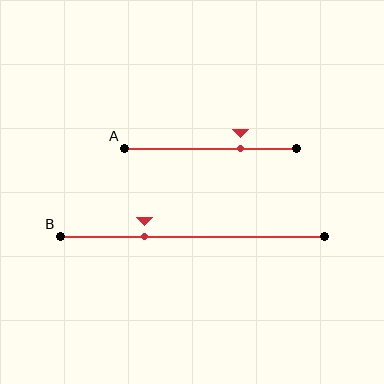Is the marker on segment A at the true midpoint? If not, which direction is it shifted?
No, the marker on segment A is shifted to the right by about 17% of the segment length.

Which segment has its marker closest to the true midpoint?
Segment A has its marker closest to the true midpoint.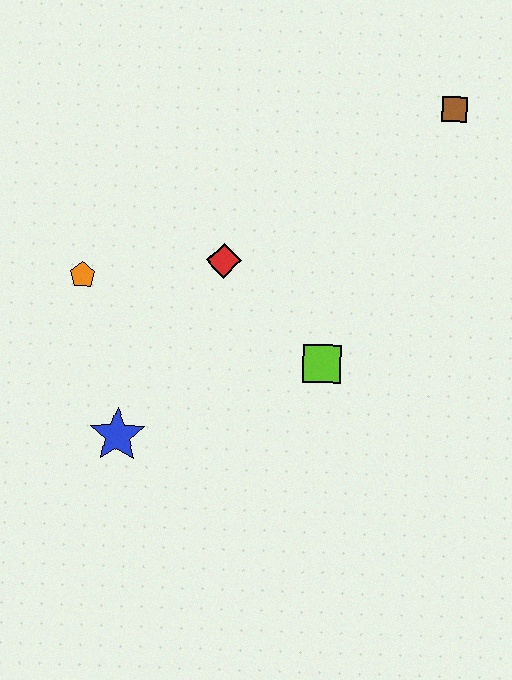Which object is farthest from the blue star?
The brown square is farthest from the blue star.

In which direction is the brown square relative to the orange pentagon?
The brown square is to the right of the orange pentagon.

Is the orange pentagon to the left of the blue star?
Yes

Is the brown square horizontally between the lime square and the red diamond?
No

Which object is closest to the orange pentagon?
The red diamond is closest to the orange pentagon.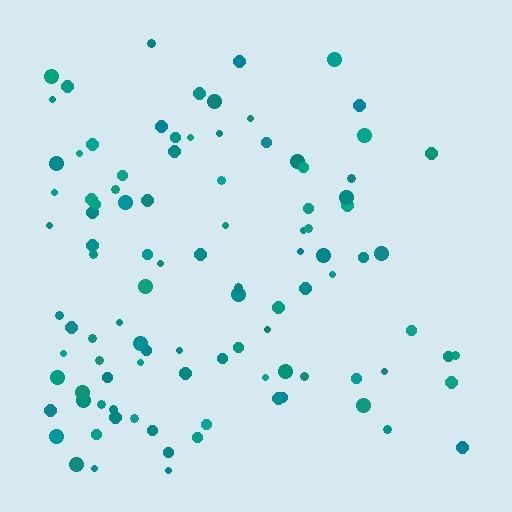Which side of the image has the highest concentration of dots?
The left.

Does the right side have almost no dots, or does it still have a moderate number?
Still a moderate number, just noticeably fewer than the left.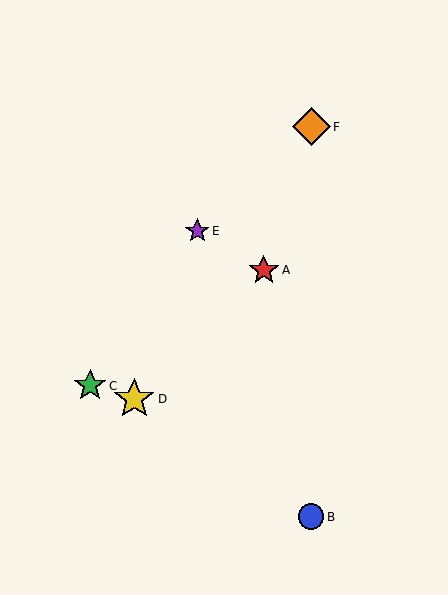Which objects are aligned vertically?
Objects B, F are aligned vertically.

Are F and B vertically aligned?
Yes, both are at x≈311.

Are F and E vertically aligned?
No, F is at x≈311 and E is at x≈197.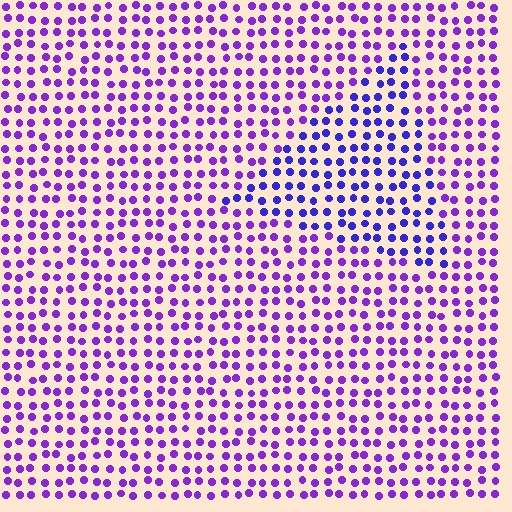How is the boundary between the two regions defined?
The boundary is defined purely by a slight shift in hue (about 30 degrees). Spacing, size, and orientation are identical on both sides.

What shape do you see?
I see a triangle.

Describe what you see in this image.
The image is filled with small purple elements in a uniform arrangement. A triangle-shaped region is visible where the elements are tinted to a slightly different hue, forming a subtle color boundary.